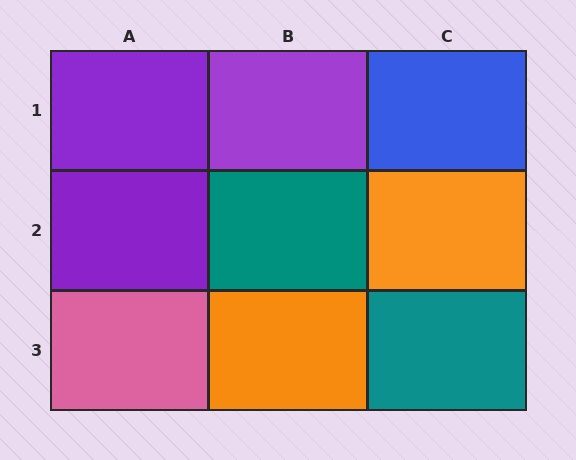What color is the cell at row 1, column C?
Blue.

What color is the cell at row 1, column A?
Purple.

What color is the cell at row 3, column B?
Orange.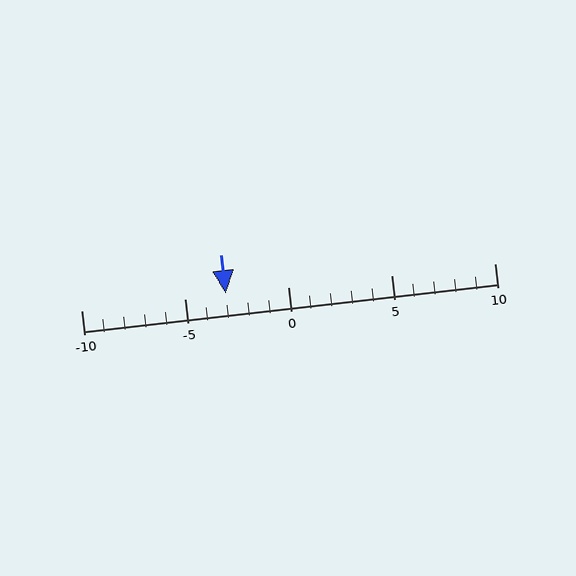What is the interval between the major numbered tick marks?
The major tick marks are spaced 5 units apart.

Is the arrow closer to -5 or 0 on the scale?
The arrow is closer to -5.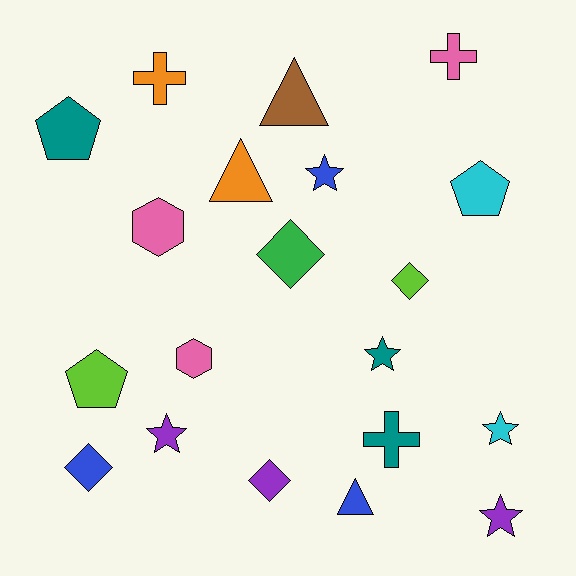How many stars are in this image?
There are 5 stars.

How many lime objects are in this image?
There are 2 lime objects.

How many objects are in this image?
There are 20 objects.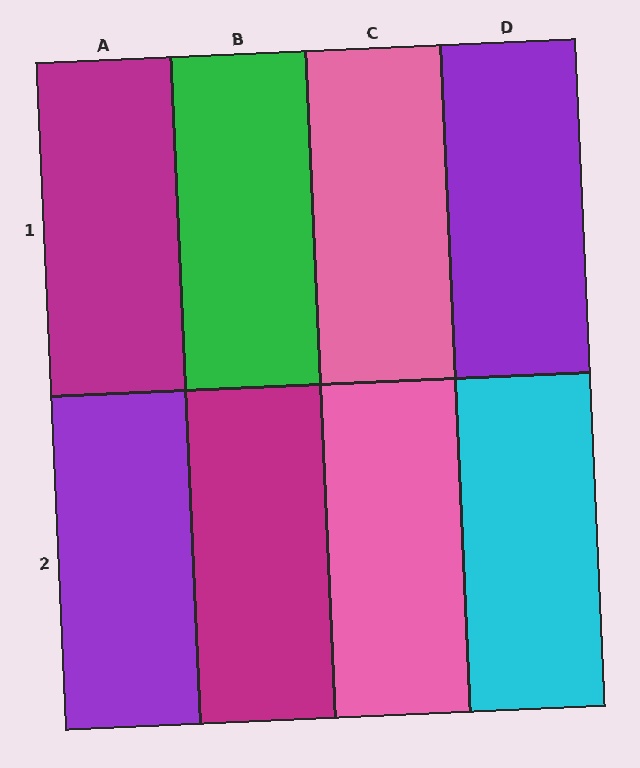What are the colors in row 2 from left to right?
Purple, magenta, pink, cyan.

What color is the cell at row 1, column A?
Magenta.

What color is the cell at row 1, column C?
Pink.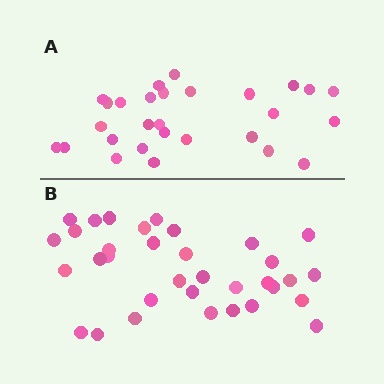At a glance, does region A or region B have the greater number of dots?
Region B (the bottom region) has more dots.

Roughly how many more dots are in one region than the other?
Region B has about 6 more dots than region A.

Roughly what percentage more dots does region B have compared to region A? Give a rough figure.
About 20% more.